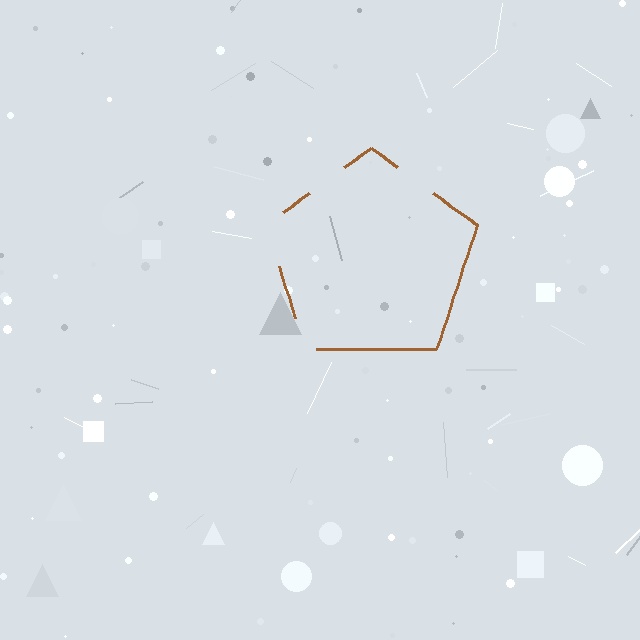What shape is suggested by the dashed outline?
The dashed outline suggests a pentagon.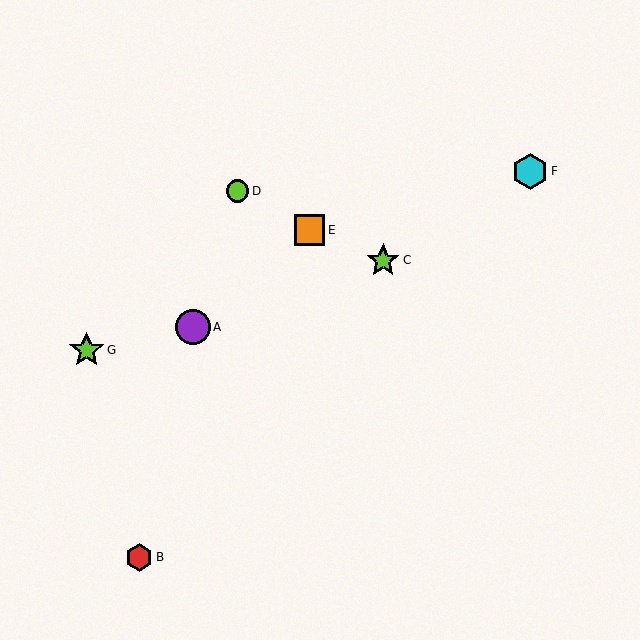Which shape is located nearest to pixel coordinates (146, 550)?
The red hexagon (labeled B) at (139, 558) is nearest to that location.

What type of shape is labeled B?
Shape B is a red hexagon.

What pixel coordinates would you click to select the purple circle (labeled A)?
Click at (193, 327) to select the purple circle A.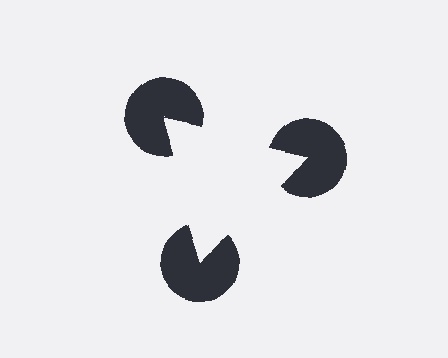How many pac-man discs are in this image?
There are 3 — one at each vertex of the illusory triangle.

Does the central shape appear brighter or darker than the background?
It typically appears slightly brighter than the background, even though no actual brightness change is drawn.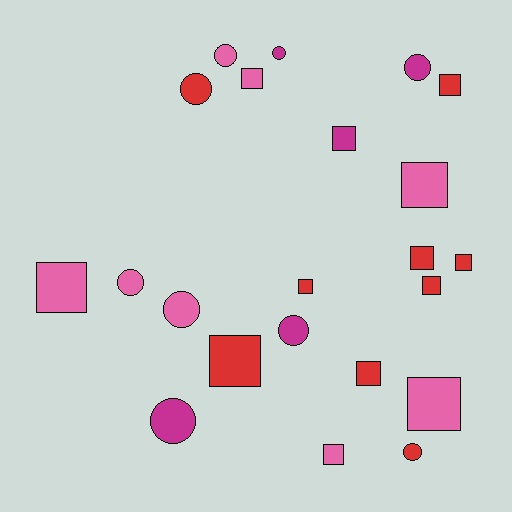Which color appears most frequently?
Red, with 9 objects.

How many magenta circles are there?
There are 4 magenta circles.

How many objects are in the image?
There are 22 objects.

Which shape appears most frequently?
Square, with 13 objects.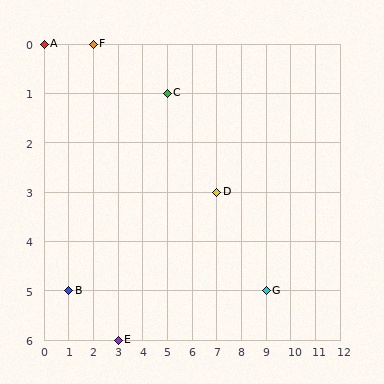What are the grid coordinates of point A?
Point A is at grid coordinates (0, 0).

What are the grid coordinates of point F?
Point F is at grid coordinates (2, 0).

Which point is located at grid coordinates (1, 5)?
Point B is at (1, 5).